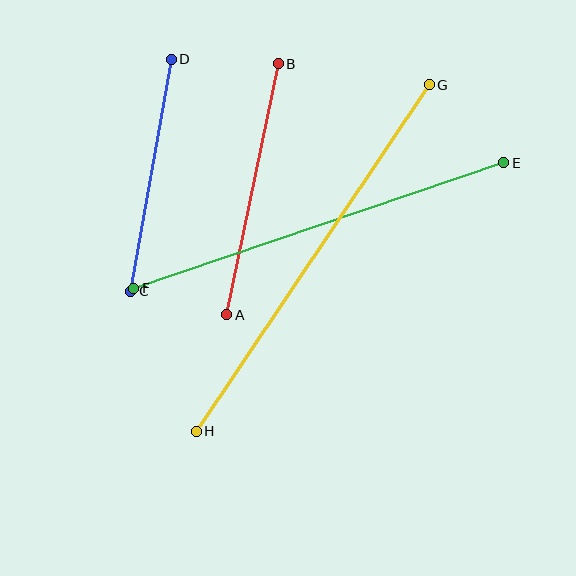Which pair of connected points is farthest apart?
Points G and H are farthest apart.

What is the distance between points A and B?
The distance is approximately 256 pixels.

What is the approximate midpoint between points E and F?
The midpoint is at approximately (319, 226) pixels.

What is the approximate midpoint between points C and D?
The midpoint is at approximately (151, 175) pixels.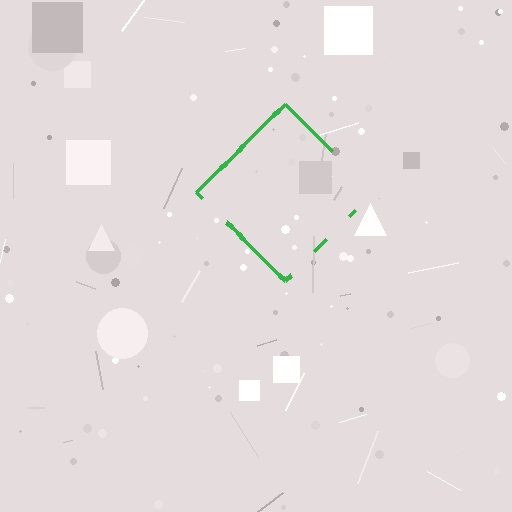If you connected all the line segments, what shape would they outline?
They would outline a diamond.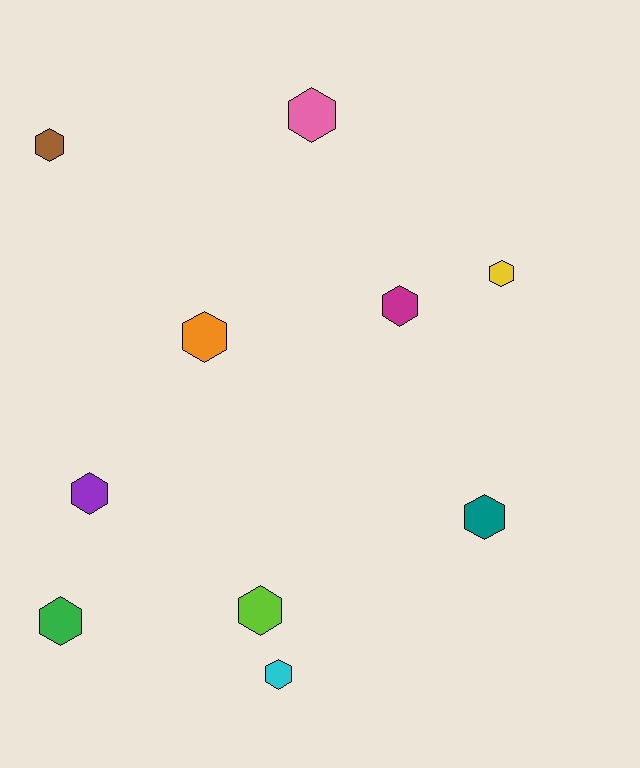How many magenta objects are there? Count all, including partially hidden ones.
There is 1 magenta object.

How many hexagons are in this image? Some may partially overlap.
There are 10 hexagons.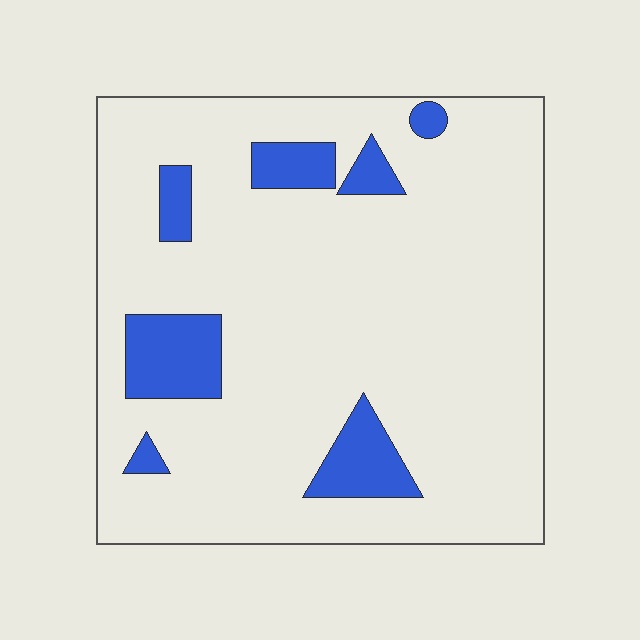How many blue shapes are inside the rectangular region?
7.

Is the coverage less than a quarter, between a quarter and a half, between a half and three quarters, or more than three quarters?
Less than a quarter.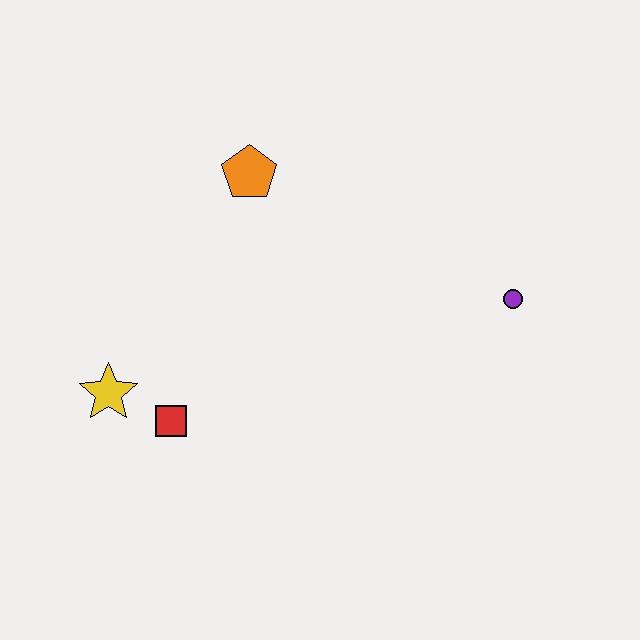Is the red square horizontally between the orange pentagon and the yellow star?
Yes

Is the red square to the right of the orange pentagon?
No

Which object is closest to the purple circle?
The orange pentagon is closest to the purple circle.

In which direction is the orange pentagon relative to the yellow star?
The orange pentagon is above the yellow star.